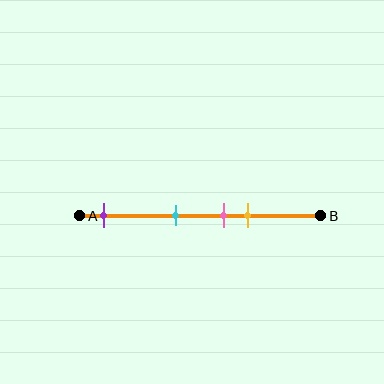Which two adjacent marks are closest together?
The pink and yellow marks are the closest adjacent pair.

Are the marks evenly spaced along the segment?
No, the marks are not evenly spaced.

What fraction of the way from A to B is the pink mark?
The pink mark is approximately 60% (0.6) of the way from A to B.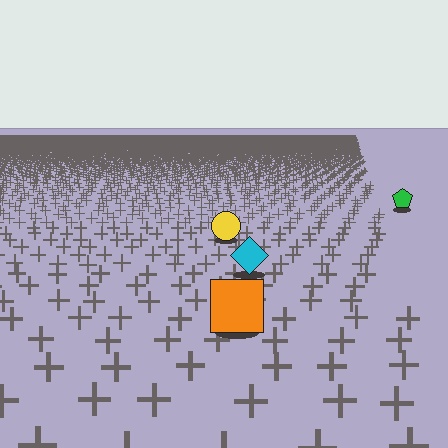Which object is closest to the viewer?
The orange square is closest. The texture marks near it are larger and more spread out.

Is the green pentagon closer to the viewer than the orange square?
No. The orange square is closer — you can tell from the texture gradient: the ground texture is coarser near it.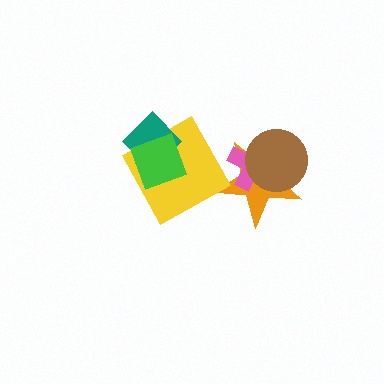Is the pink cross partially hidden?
Yes, it is partially covered by another shape.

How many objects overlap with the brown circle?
2 objects overlap with the brown circle.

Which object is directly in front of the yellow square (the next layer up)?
The teal diamond is directly in front of the yellow square.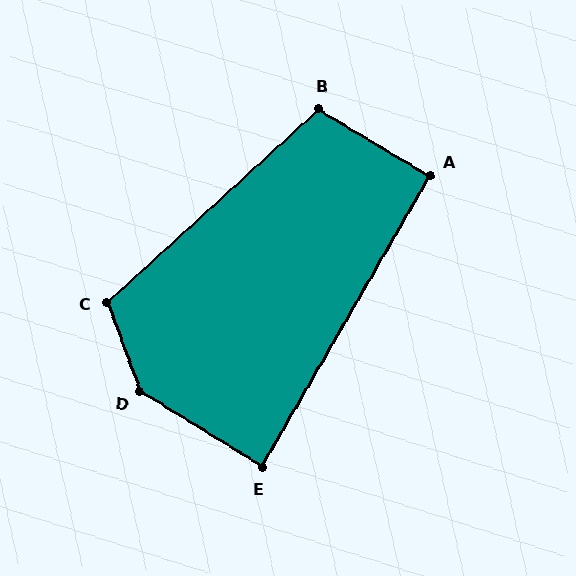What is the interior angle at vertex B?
Approximately 107 degrees (obtuse).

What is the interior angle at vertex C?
Approximately 113 degrees (obtuse).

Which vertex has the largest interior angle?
D, at approximately 141 degrees.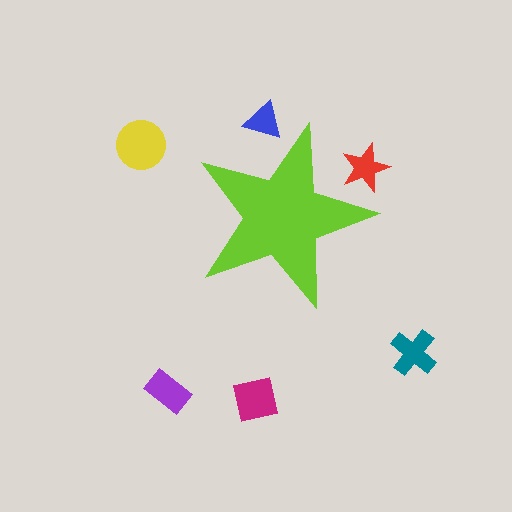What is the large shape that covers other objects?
A lime star.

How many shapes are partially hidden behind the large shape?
2 shapes are partially hidden.